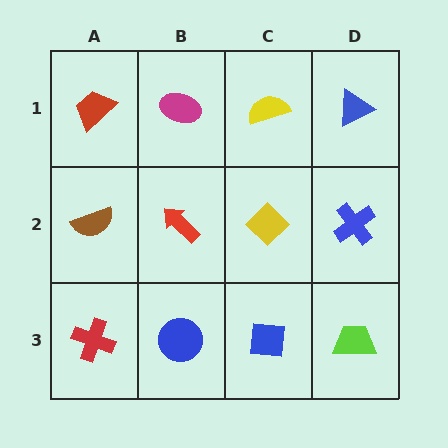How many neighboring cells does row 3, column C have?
3.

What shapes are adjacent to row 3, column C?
A yellow diamond (row 2, column C), a blue circle (row 3, column B), a lime trapezoid (row 3, column D).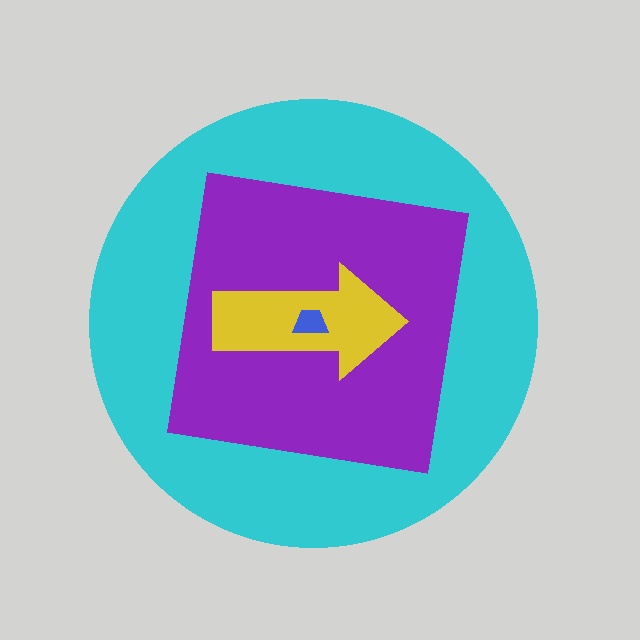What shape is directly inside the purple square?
The yellow arrow.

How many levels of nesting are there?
4.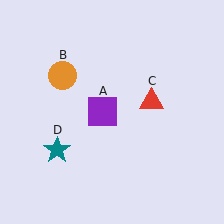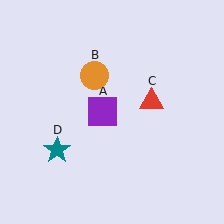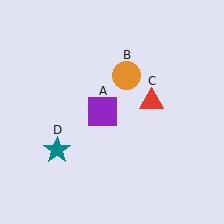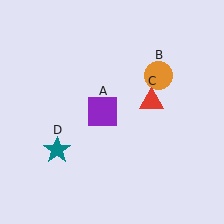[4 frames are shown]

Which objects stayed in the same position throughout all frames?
Purple square (object A) and red triangle (object C) and teal star (object D) remained stationary.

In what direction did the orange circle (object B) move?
The orange circle (object B) moved right.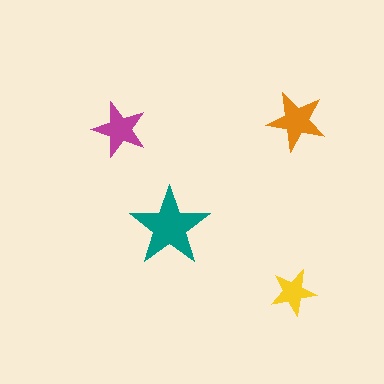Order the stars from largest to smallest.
the teal one, the orange one, the magenta one, the yellow one.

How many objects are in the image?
There are 4 objects in the image.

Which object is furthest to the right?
The orange star is rightmost.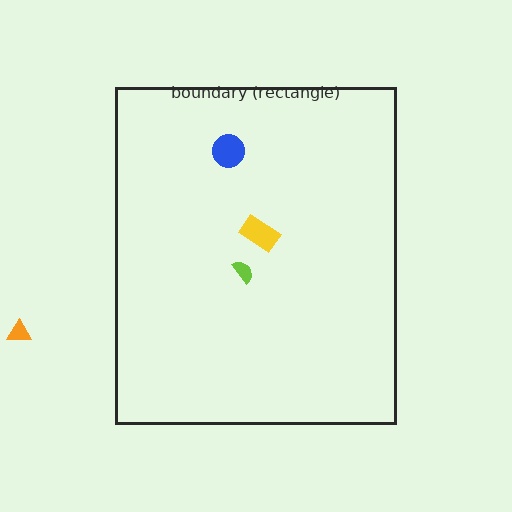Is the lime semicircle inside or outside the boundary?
Inside.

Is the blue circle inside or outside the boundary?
Inside.